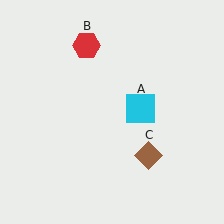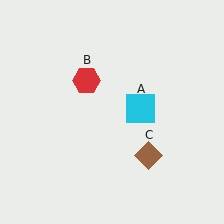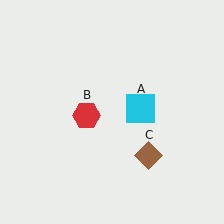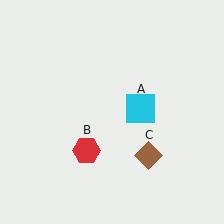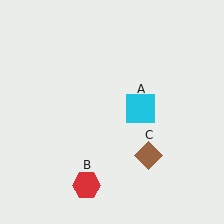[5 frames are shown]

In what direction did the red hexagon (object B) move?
The red hexagon (object B) moved down.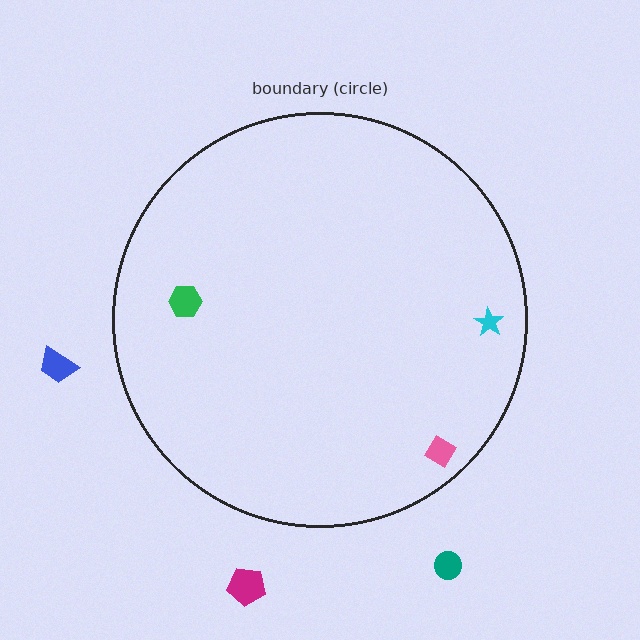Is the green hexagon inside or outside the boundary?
Inside.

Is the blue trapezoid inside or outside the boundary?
Outside.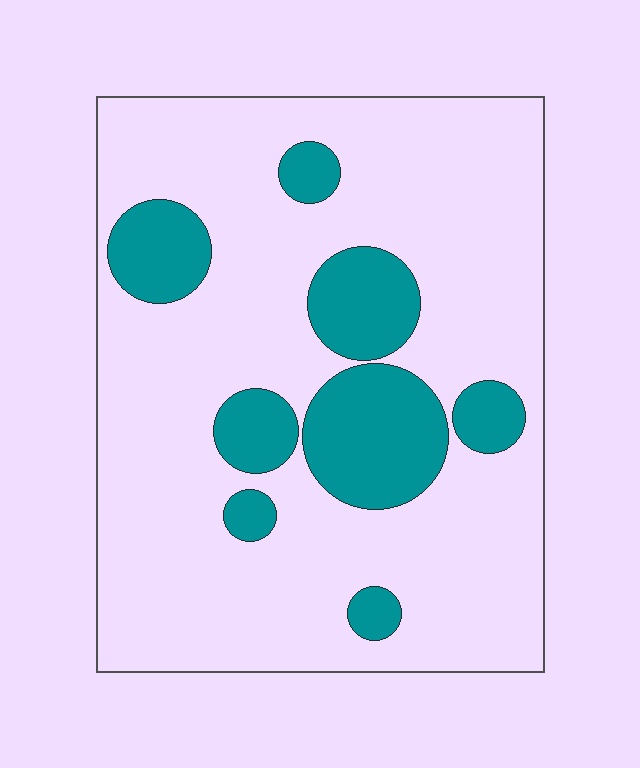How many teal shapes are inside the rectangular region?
8.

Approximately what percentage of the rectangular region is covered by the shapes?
Approximately 20%.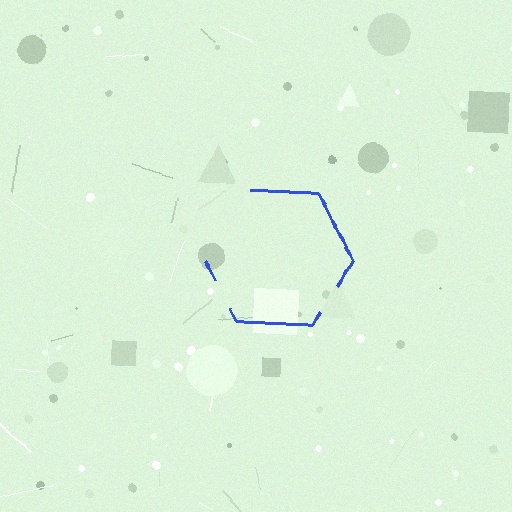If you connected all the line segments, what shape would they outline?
They would outline a hexagon.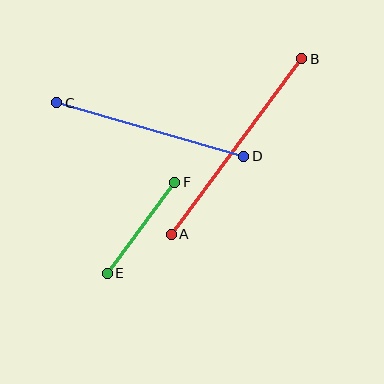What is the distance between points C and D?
The distance is approximately 195 pixels.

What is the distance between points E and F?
The distance is approximately 113 pixels.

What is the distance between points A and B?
The distance is approximately 219 pixels.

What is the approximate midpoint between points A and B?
The midpoint is at approximately (236, 147) pixels.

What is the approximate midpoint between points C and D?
The midpoint is at approximately (150, 129) pixels.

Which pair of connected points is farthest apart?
Points A and B are farthest apart.